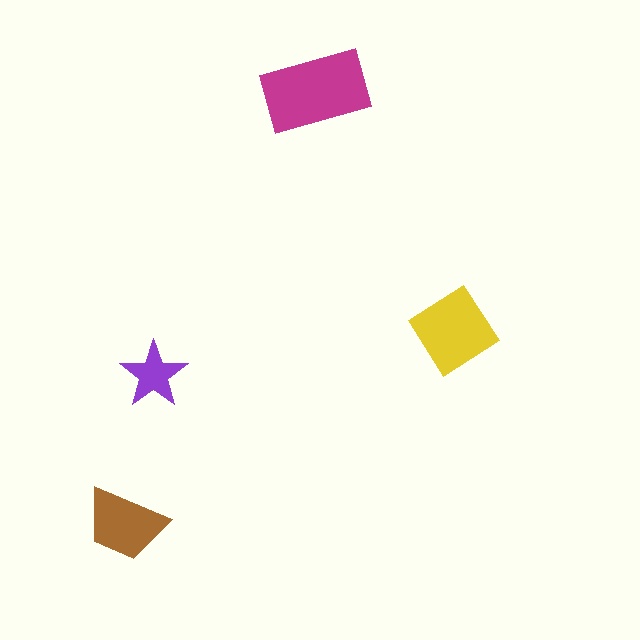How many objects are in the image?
There are 4 objects in the image.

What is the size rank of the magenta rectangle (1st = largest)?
1st.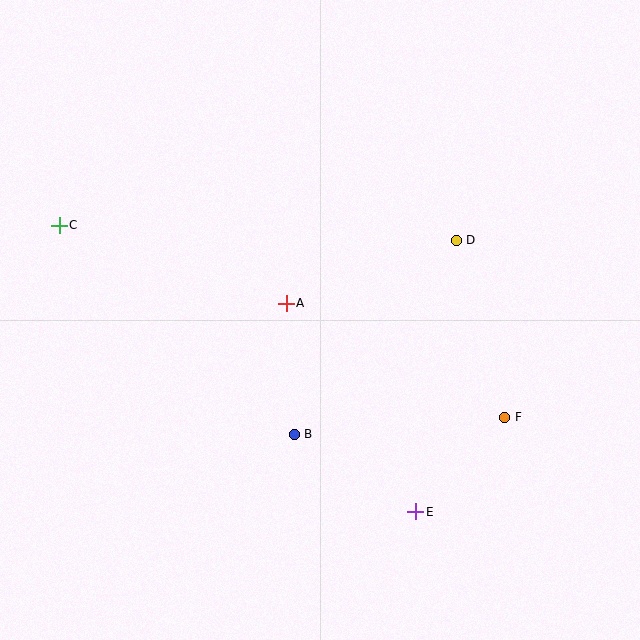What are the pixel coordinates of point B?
Point B is at (294, 434).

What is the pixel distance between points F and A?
The distance between F and A is 246 pixels.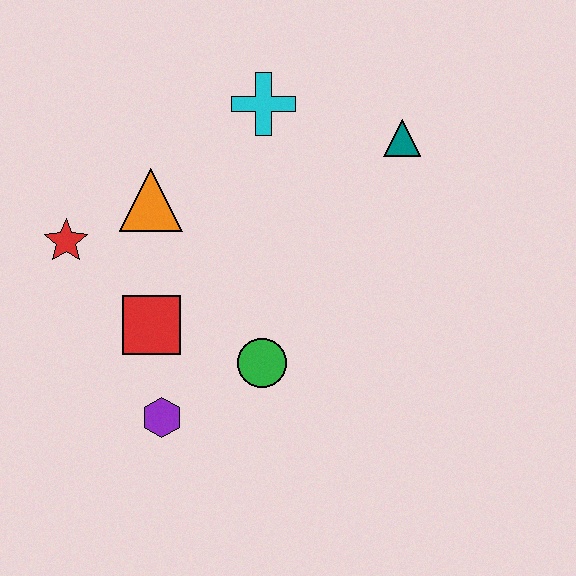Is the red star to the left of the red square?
Yes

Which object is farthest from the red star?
The teal triangle is farthest from the red star.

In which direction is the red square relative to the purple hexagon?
The red square is above the purple hexagon.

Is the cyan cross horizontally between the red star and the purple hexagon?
No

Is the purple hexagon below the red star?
Yes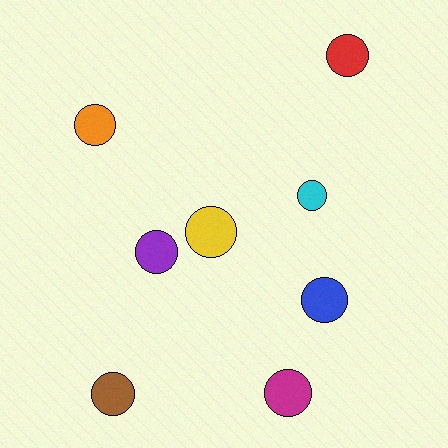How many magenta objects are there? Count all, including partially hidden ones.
There is 1 magenta object.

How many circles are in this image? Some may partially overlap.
There are 8 circles.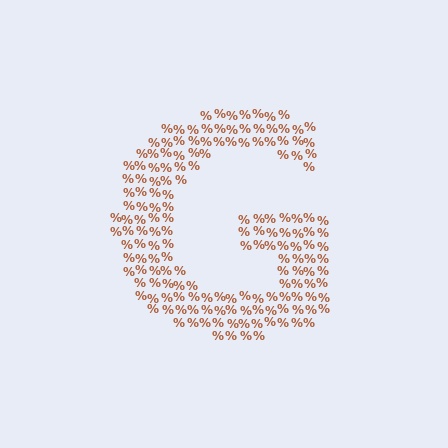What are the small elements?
The small elements are percent signs.